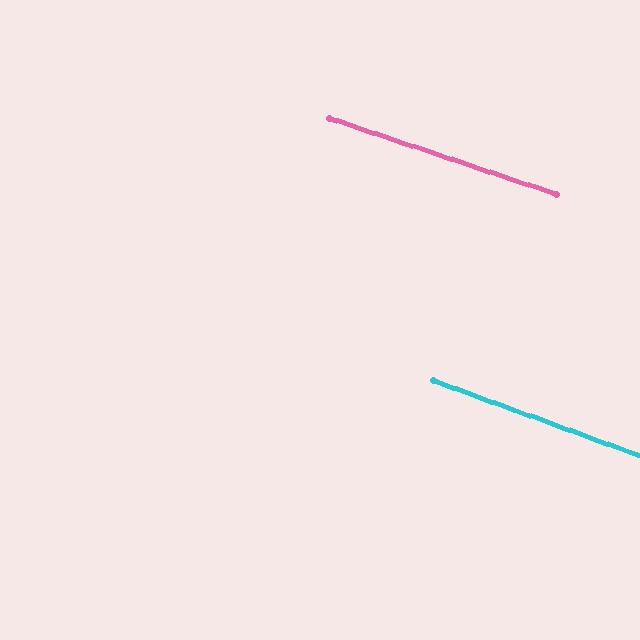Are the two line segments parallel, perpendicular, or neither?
Parallel — their directions differ by only 1.6°.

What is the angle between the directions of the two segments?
Approximately 2 degrees.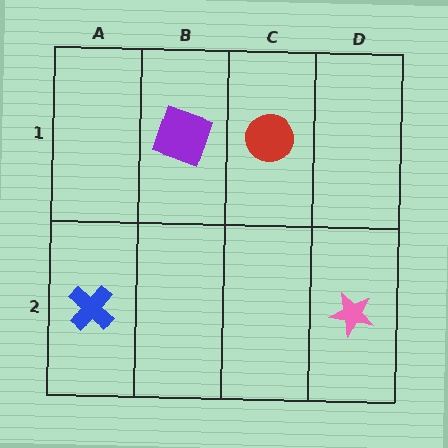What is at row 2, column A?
A blue cross.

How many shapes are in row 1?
2 shapes.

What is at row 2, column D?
A pink star.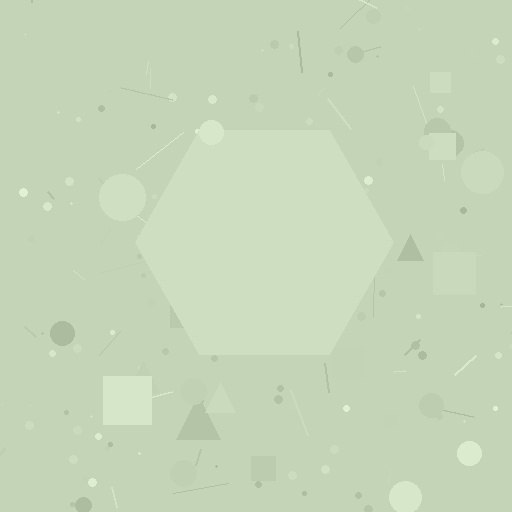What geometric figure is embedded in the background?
A hexagon is embedded in the background.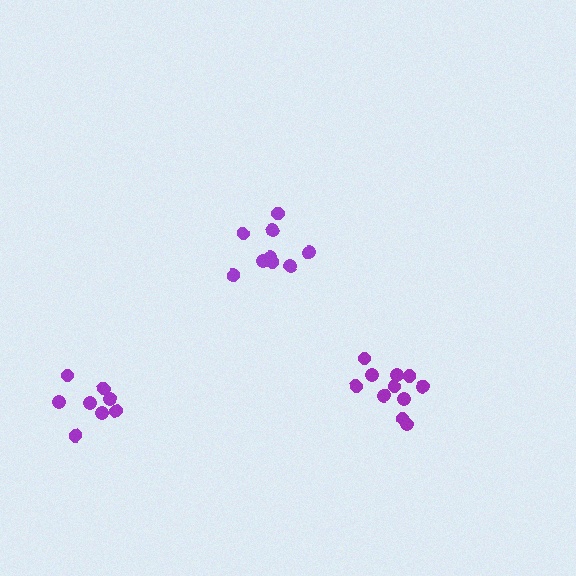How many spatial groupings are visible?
There are 3 spatial groupings.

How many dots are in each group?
Group 1: 11 dots, Group 2: 9 dots, Group 3: 8 dots (28 total).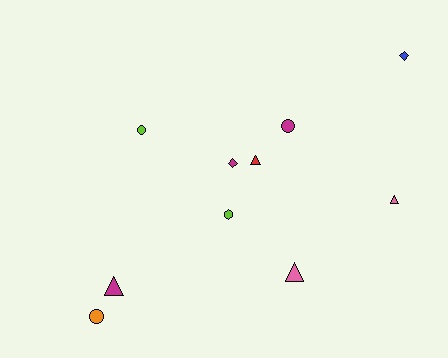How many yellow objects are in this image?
There are no yellow objects.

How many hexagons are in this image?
There is 1 hexagon.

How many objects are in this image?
There are 10 objects.